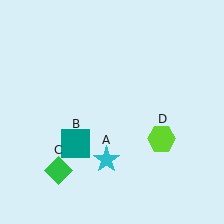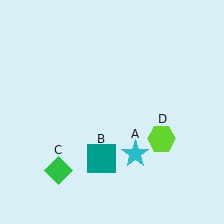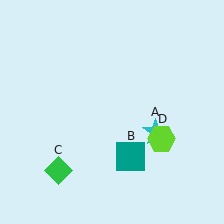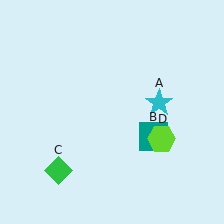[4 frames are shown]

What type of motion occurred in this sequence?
The cyan star (object A), teal square (object B) rotated counterclockwise around the center of the scene.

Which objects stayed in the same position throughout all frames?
Green diamond (object C) and lime hexagon (object D) remained stationary.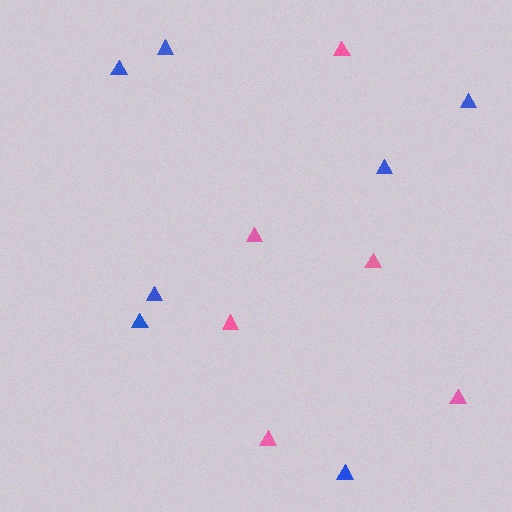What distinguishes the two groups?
There are 2 groups: one group of pink triangles (6) and one group of blue triangles (7).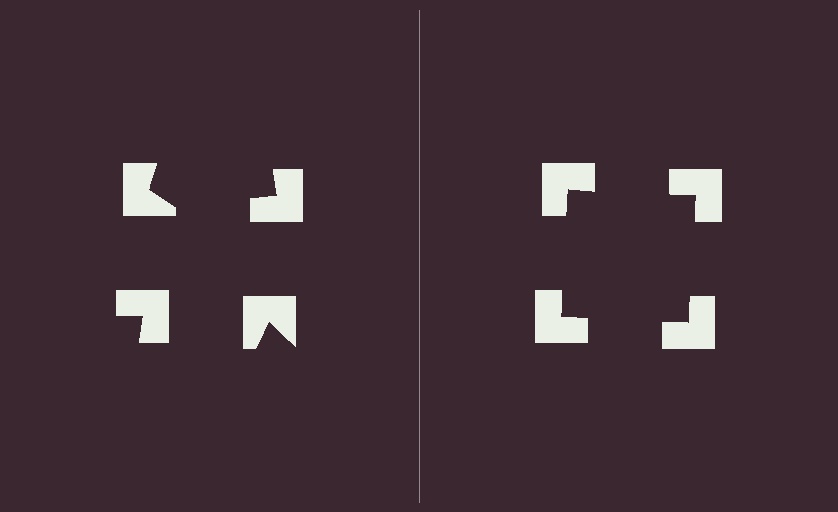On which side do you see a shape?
An illusory square appears on the right side. On the left side the wedge cuts are rotated, so no coherent shape forms.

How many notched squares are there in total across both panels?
8 — 4 on each side.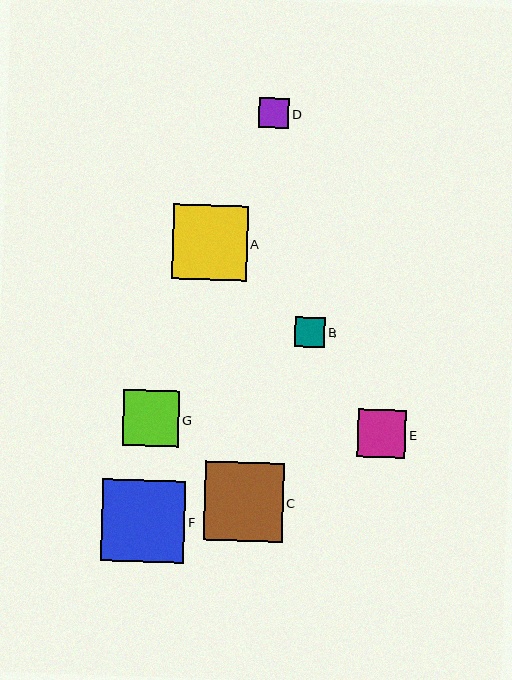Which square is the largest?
Square F is the largest with a size of approximately 83 pixels.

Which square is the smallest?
Square D is the smallest with a size of approximately 30 pixels.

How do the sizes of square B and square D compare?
Square B and square D are approximately the same size.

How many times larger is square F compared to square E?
Square F is approximately 1.7 times the size of square E.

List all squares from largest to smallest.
From largest to smallest: F, C, A, G, E, B, D.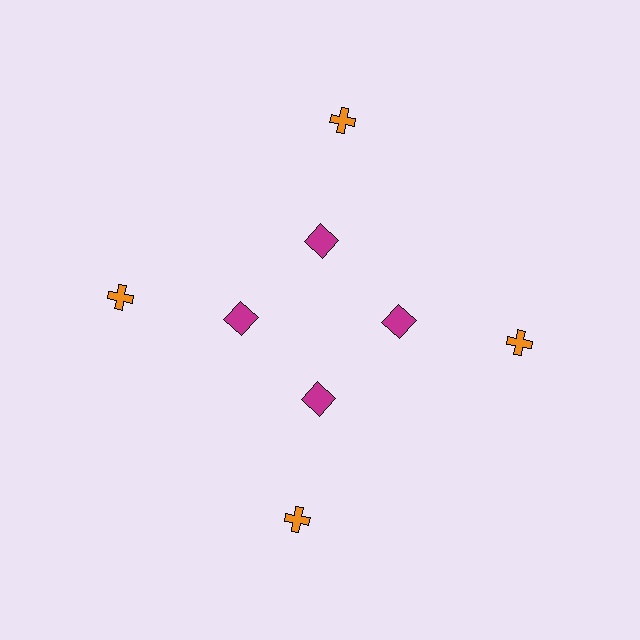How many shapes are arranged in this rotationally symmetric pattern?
There are 8 shapes, arranged in 4 groups of 2.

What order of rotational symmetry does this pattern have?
This pattern has 4-fold rotational symmetry.